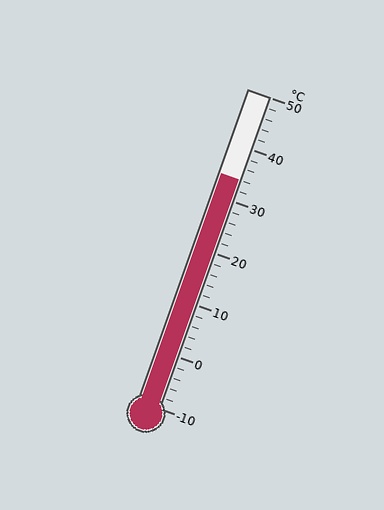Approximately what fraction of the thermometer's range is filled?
The thermometer is filled to approximately 75% of its range.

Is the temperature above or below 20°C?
The temperature is above 20°C.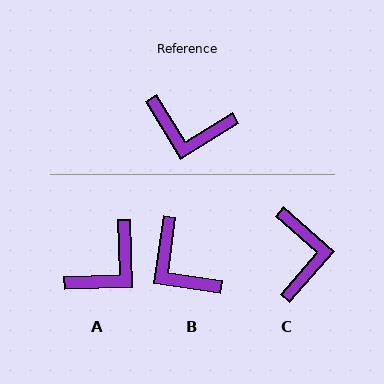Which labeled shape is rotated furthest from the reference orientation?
C, about 107 degrees away.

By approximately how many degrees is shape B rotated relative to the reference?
Approximately 40 degrees clockwise.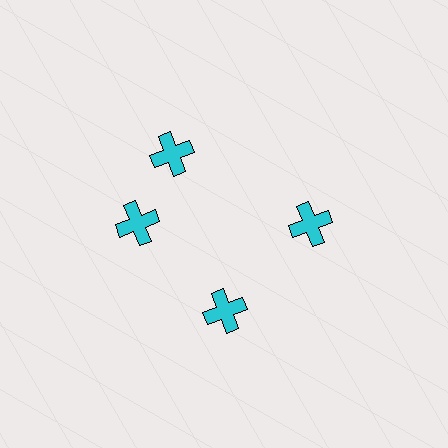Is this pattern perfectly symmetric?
No. The 4 cyan crosses are arranged in a ring, but one element near the 12 o'clock position is rotated out of alignment along the ring, breaking the 4-fold rotational symmetry.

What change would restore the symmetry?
The symmetry would be restored by rotating it back into even spacing with its neighbors so that all 4 crosses sit at equal angles and equal distance from the center.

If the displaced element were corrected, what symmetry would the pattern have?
It would have 4-fold rotational symmetry — the pattern would map onto itself every 90 degrees.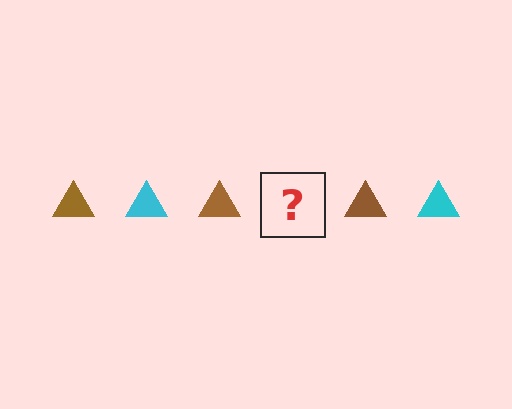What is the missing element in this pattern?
The missing element is a cyan triangle.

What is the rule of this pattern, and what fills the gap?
The rule is that the pattern cycles through brown, cyan triangles. The gap should be filled with a cyan triangle.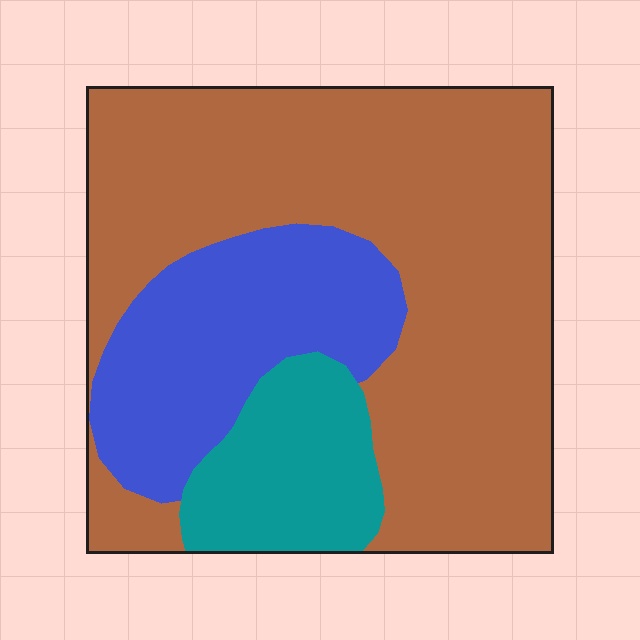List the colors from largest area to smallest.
From largest to smallest: brown, blue, teal.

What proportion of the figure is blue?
Blue covers about 25% of the figure.